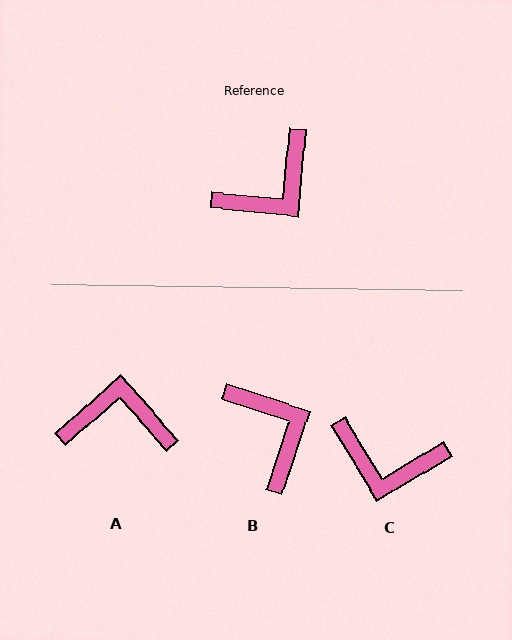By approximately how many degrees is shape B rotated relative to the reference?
Approximately 77 degrees counter-clockwise.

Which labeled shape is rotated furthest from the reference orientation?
A, about 138 degrees away.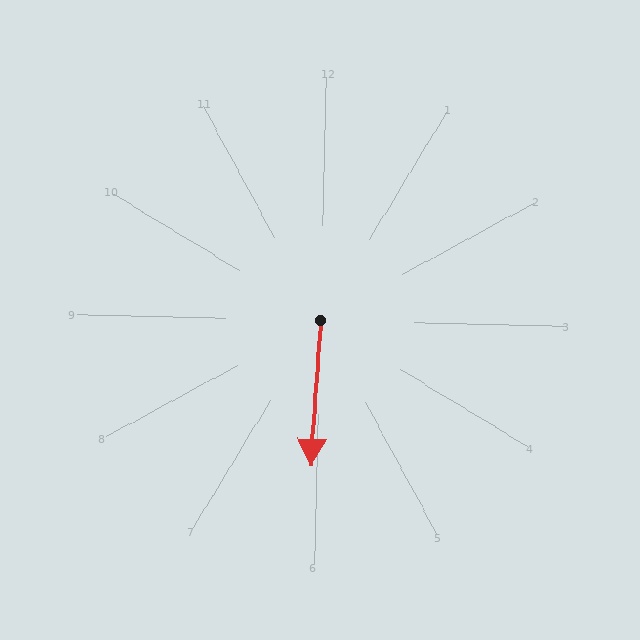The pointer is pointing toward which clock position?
Roughly 6 o'clock.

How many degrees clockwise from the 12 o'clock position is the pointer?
Approximately 183 degrees.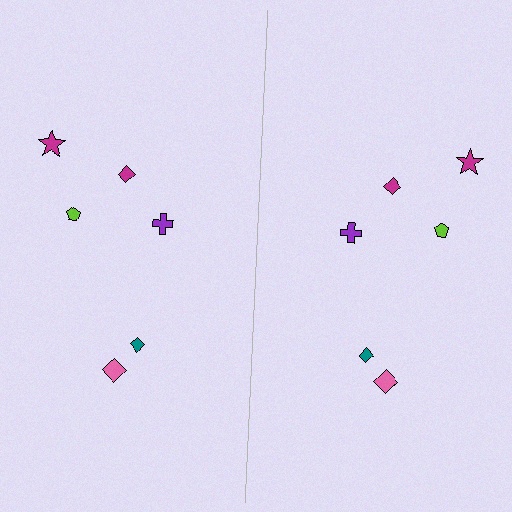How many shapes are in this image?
There are 12 shapes in this image.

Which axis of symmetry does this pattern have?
The pattern has a vertical axis of symmetry running through the center of the image.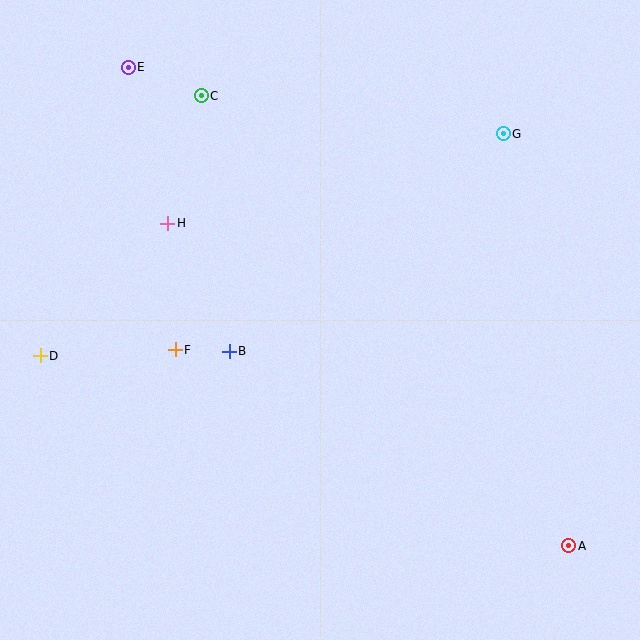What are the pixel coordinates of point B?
Point B is at (229, 351).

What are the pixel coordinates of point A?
Point A is at (569, 546).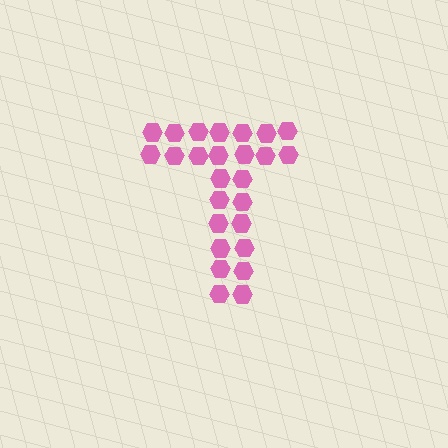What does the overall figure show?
The overall figure shows the letter T.